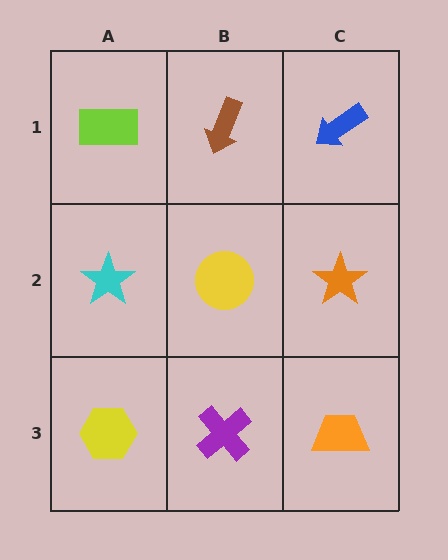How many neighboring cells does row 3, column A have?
2.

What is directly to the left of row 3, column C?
A purple cross.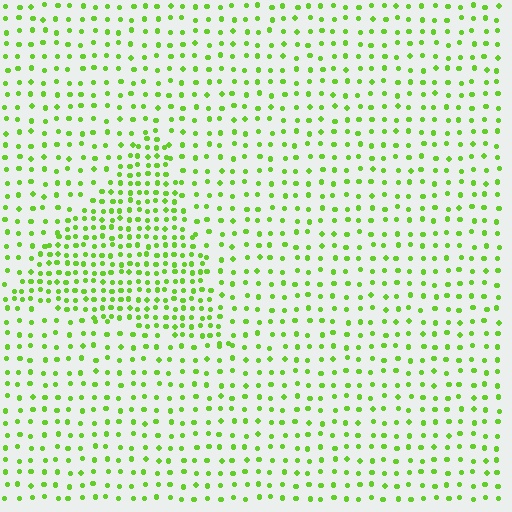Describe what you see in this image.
The image contains small lime elements arranged at two different densities. A triangle-shaped region is visible where the elements are more densely packed than the surrounding area.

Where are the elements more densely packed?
The elements are more densely packed inside the triangle boundary.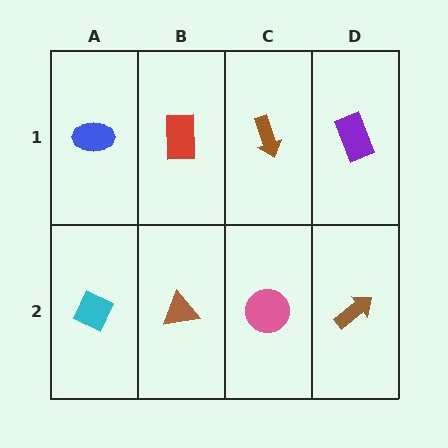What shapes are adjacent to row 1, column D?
A brown arrow (row 2, column D), a brown arrow (row 1, column C).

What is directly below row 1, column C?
A pink circle.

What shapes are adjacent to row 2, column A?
A blue ellipse (row 1, column A), a brown triangle (row 2, column B).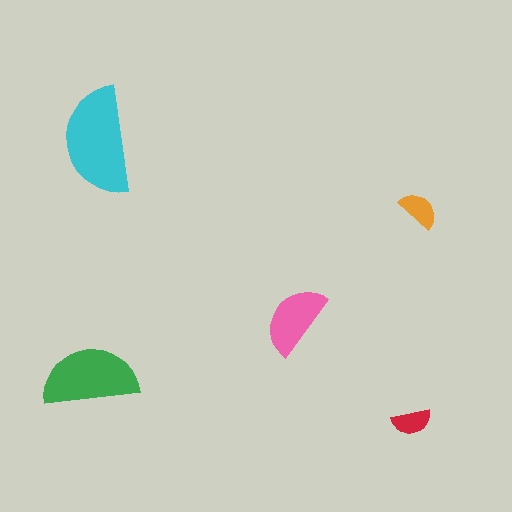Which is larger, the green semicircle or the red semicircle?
The green one.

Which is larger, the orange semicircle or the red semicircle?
The orange one.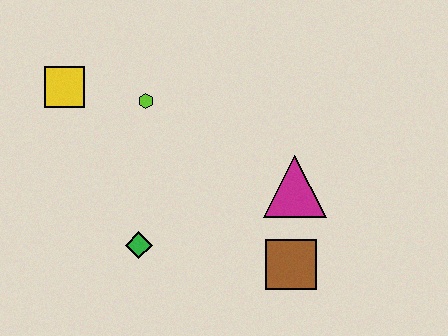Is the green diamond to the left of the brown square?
Yes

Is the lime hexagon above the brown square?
Yes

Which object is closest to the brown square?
The magenta triangle is closest to the brown square.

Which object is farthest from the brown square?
The yellow square is farthest from the brown square.